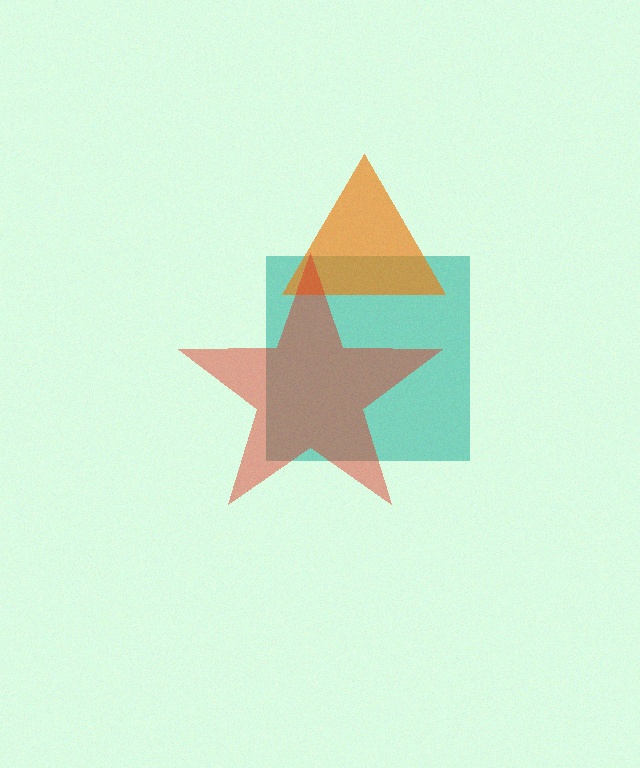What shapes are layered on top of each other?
The layered shapes are: a teal square, an orange triangle, a red star.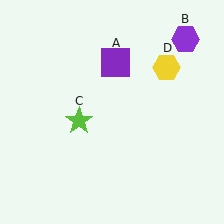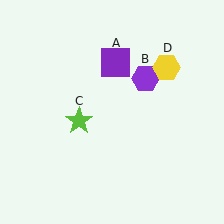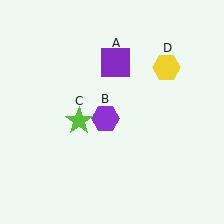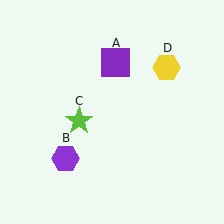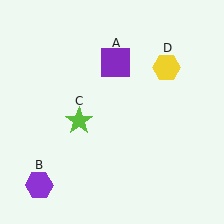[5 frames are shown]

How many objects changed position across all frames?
1 object changed position: purple hexagon (object B).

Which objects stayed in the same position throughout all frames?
Purple square (object A) and lime star (object C) and yellow hexagon (object D) remained stationary.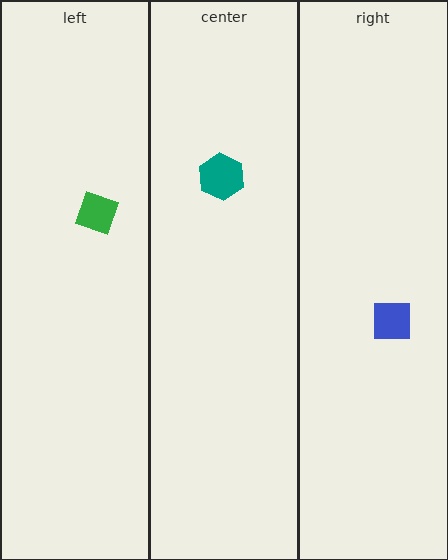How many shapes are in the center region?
1.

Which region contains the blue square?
The right region.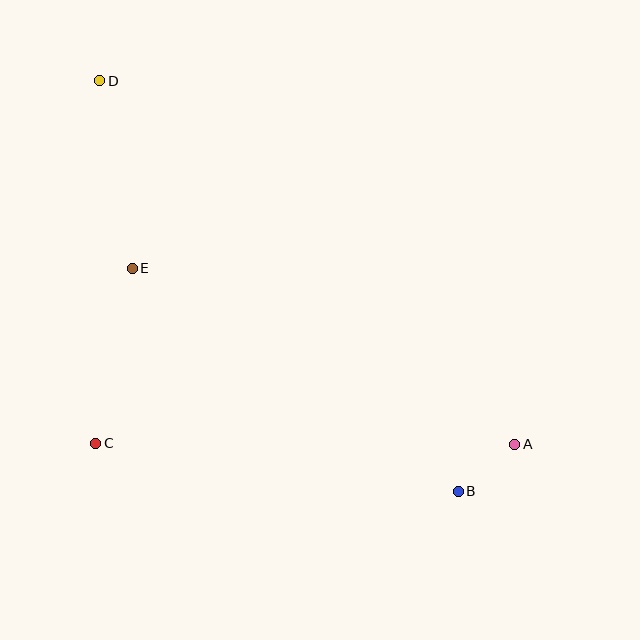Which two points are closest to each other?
Points A and B are closest to each other.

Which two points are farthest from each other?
Points A and D are farthest from each other.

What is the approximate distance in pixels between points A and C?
The distance between A and C is approximately 419 pixels.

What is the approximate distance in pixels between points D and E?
The distance between D and E is approximately 190 pixels.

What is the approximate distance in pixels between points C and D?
The distance between C and D is approximately 363 pixels.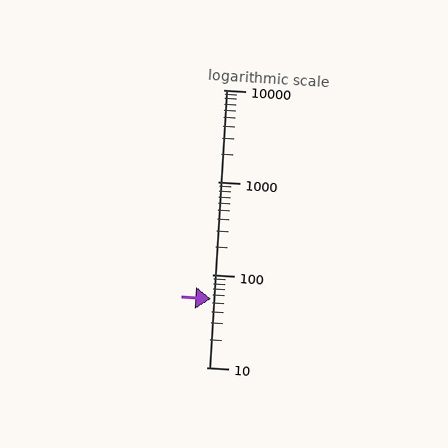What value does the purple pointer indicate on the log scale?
The pointer indicates approximately 55.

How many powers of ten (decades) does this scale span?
The scale spans 3 decades, from 10 to 10000.